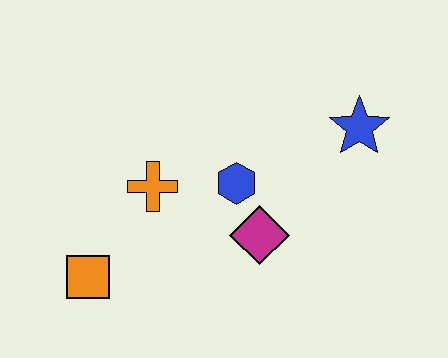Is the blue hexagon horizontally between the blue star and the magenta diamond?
No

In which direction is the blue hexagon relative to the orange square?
The blue hexagon is to the right of the orange square.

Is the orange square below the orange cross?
Yes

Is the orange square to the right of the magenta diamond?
No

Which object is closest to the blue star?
The blue hexagon is closest to the blue star.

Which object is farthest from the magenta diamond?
The orange square is farthest from the magenta diamond.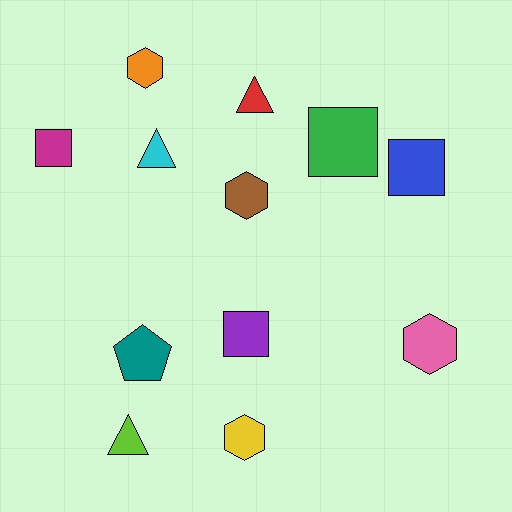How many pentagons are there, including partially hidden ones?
There is 1 pentagon.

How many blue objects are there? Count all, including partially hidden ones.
There is 1 blue object.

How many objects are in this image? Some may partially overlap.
There are 12 objects.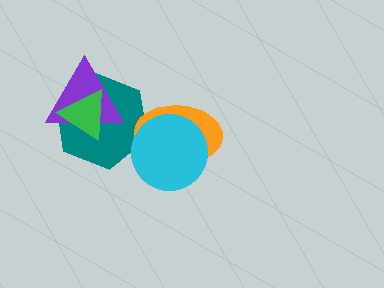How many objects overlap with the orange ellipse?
2 objects overlap with the orange ellipse.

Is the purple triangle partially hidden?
Yes, it is partially covered by another shape.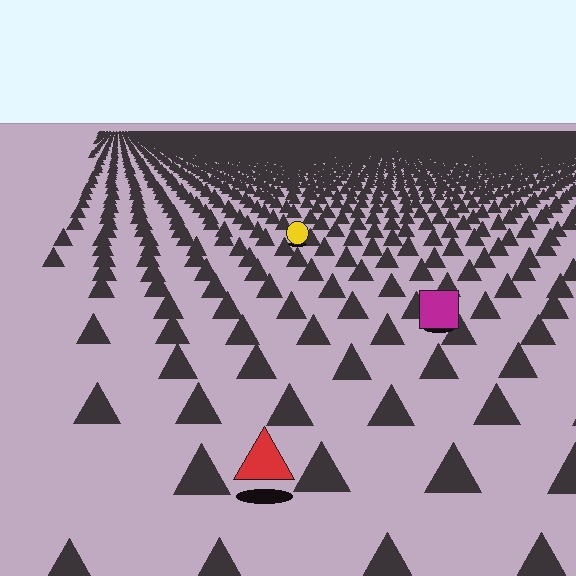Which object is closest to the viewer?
The red triangle is closest. The texture marks near it are larger and more spread out.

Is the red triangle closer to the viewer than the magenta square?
Yes. The red triangle is closer — you can tell from the texture gradient: the ground texture is coarser near it.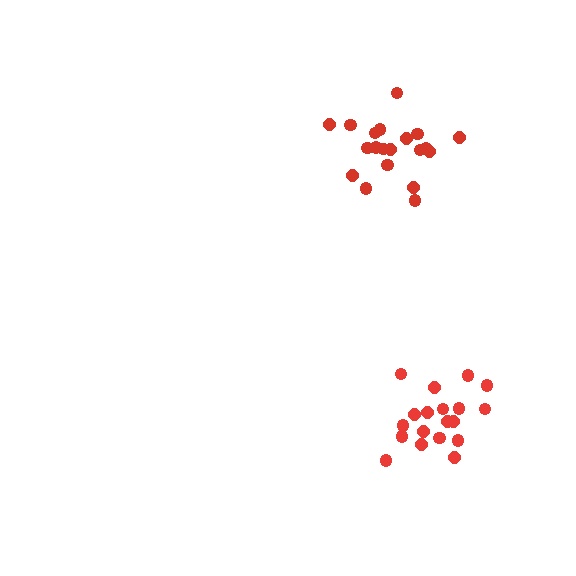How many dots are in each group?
Group 1: 20 dots, Group 2: 19 dots (39 total).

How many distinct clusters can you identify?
There are 2 distinct clusters.